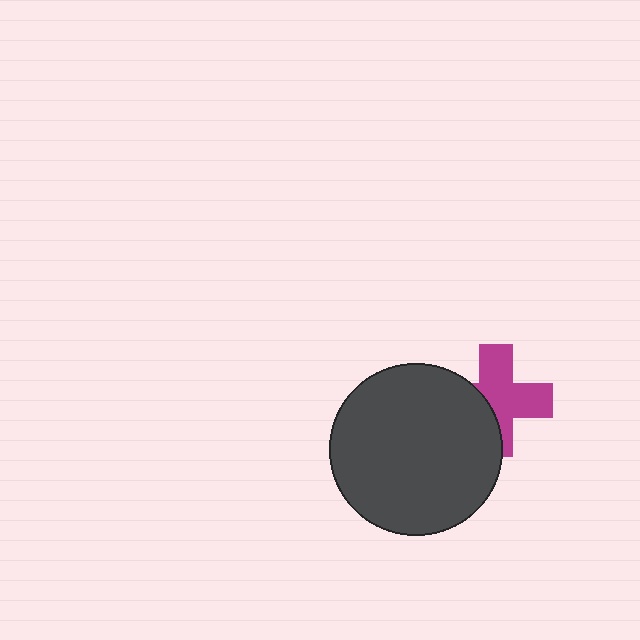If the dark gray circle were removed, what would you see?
You would see the complete magenta cross.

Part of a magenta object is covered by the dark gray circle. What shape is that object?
It is a cross.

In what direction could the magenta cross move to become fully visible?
The magenta cross could move right. That would shift it out from behind the dark gray circle entirely.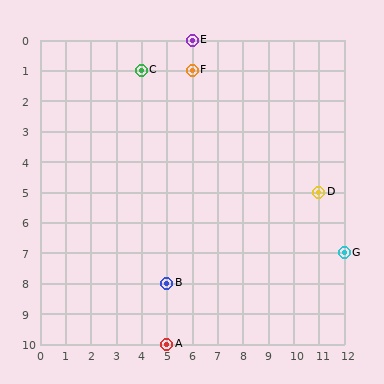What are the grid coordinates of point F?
Point F is at grid coordinates (6, 1).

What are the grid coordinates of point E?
Point E is at grid coordinates (6, 0).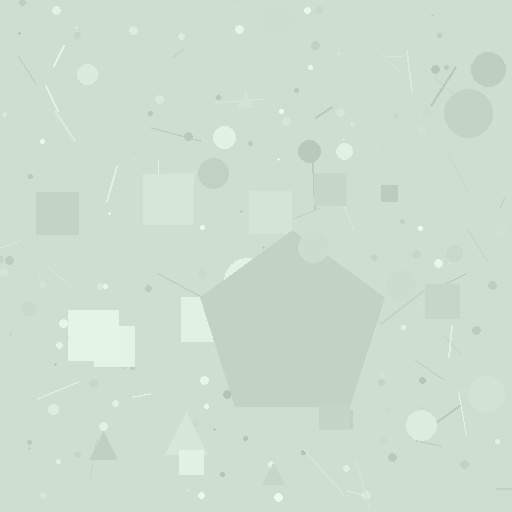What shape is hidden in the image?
A pentagon is hidden in the image.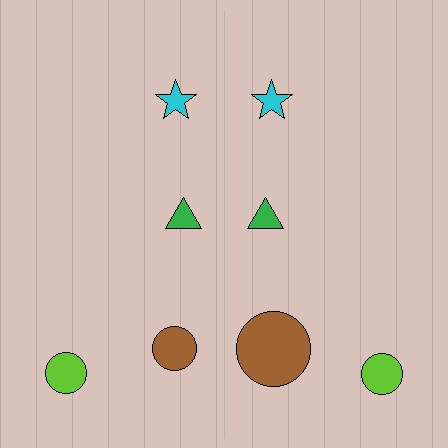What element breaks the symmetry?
The brown circle on the right side has a different size than its mirror counterpart.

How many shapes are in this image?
There are 8 shapes in this image.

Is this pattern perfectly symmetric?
No, the pattern is not perfectly symmetric. The brown circle on the right side has a different size than its mirror counterpart.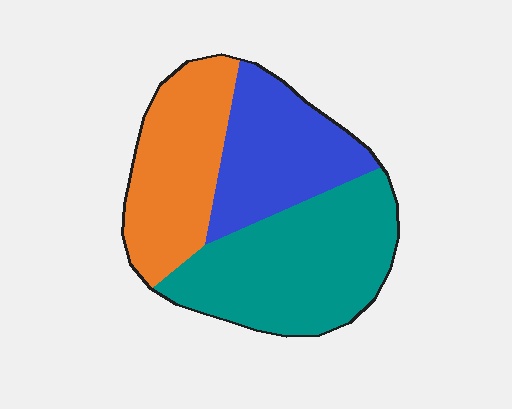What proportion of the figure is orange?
Orange takes up about one third (1/3) of the figure.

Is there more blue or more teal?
Teal.